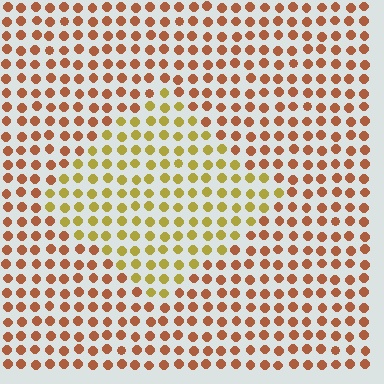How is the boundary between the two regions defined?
The boundary is defined purely by a slight shift in hue (about 39 degrees). Spacing, size, and orientation are identical on both sides.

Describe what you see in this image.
The image is filled with small brown elements in a uniform arrangement. A diamond-shaped region is visible where the elements are tinted to a slightly different hue, forming a subtle color boundary.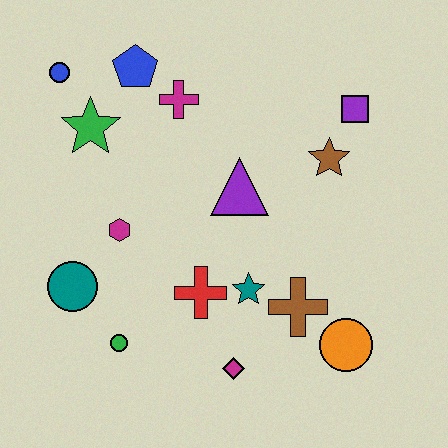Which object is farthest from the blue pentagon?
The orange circle is farthest from the blue pentagon.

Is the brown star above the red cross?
Yes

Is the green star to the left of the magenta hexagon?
Yes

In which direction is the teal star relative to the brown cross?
The teal star is to the left of the brown cross.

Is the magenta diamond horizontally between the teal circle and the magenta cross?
No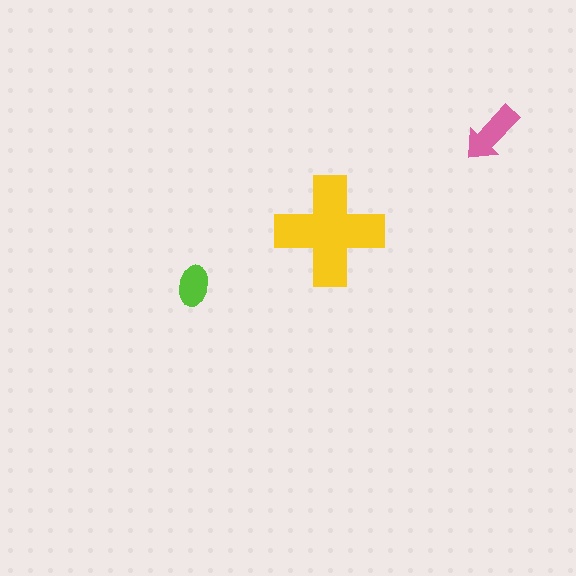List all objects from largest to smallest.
The yellow cross, the pink arrow, the lime ellipse.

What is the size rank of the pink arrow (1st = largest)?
2nd.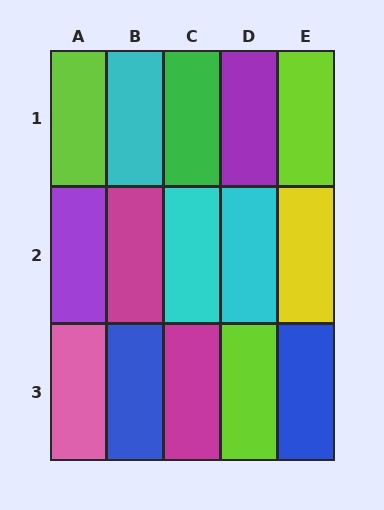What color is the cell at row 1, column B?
Cyan.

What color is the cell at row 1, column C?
Green.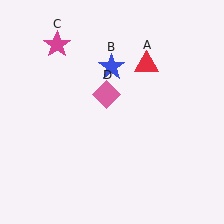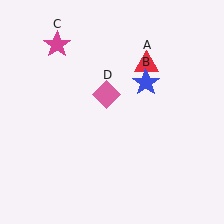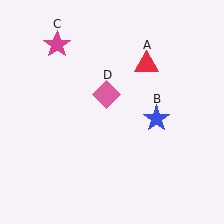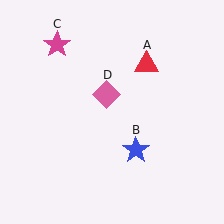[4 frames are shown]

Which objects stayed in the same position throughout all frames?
Red triangle (object A) and magenta star (object C) and pink diamond (object D) remained stationary.